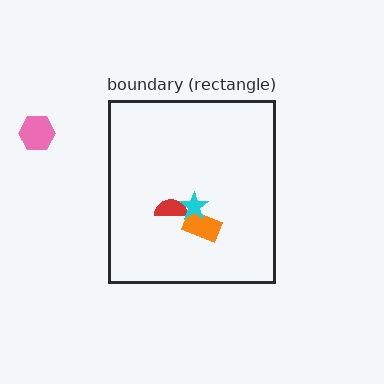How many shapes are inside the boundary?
3 inside, 1 outside.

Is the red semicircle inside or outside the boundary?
Inside.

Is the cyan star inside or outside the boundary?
Inside.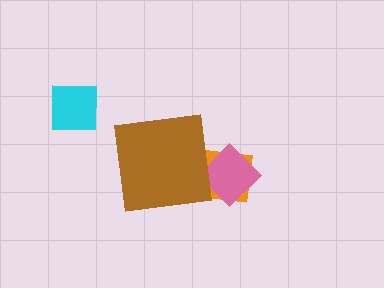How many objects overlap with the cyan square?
0 objects overlap with the cyan square.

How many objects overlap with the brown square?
1 object overlaps with the brown square.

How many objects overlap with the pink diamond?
1 object overlaps with the pink diamond.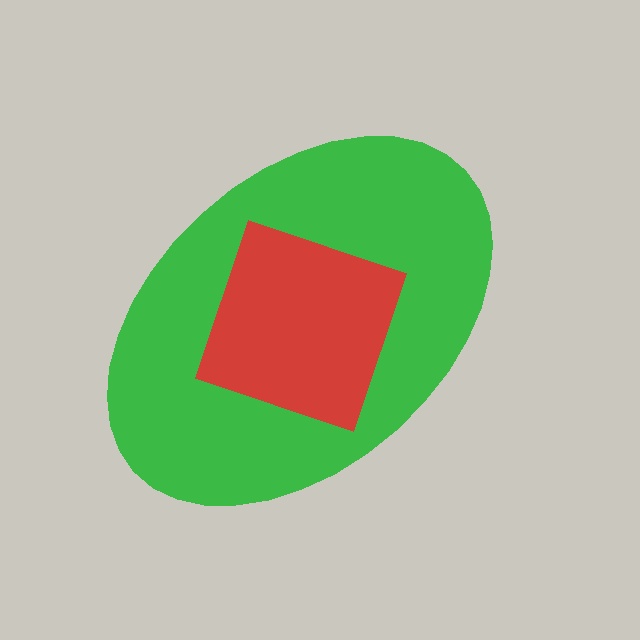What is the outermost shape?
The green ellipse.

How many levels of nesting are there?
2.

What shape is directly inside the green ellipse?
The red diamond.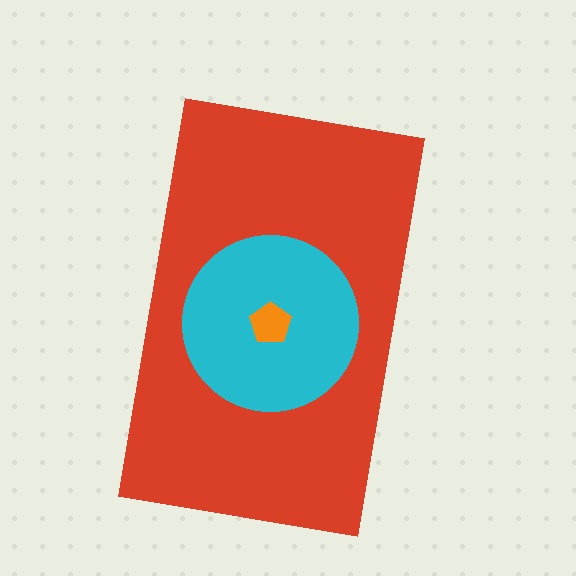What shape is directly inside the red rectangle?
The cyan circle.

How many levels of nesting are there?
3.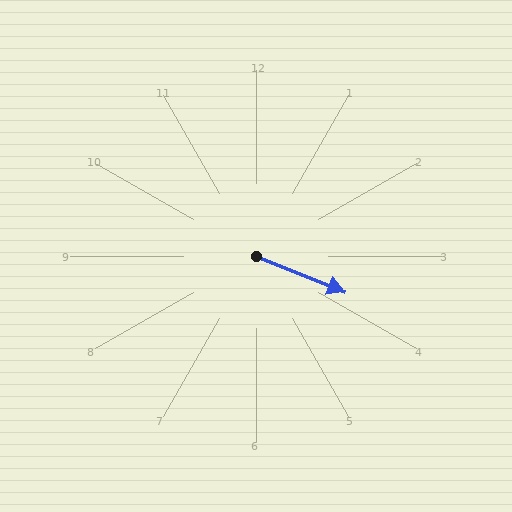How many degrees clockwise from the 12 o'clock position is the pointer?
Approximately 112 degrees.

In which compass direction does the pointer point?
East.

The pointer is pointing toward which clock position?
Roughly 4 o'clock.